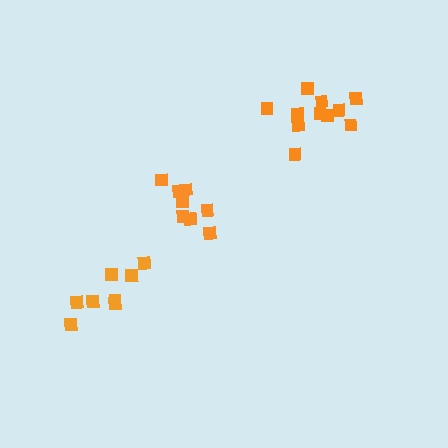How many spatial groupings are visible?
There are 3 spatial groupings.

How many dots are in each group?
Group 1: 8 dots, Group 2: 11 dots, Group 3: 8 dots (27 total).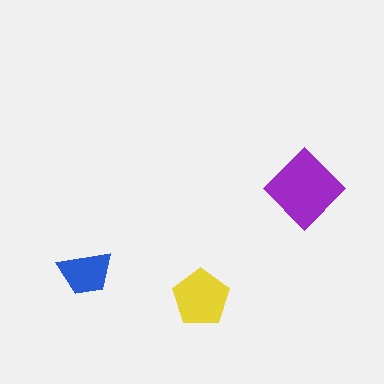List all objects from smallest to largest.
The blue trapezoid, the yellow pentagon, the purple diamond.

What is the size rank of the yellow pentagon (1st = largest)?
2nd.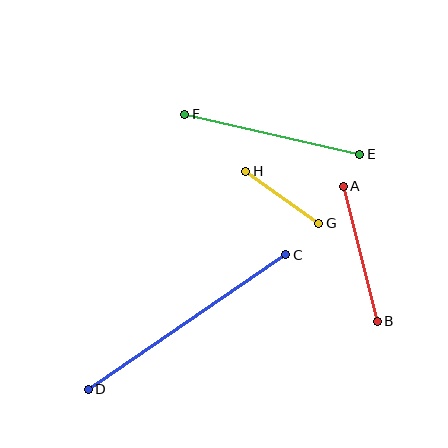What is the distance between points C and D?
The distance is approximately 239 pixels.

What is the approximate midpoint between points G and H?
The midpoint is at approximately (282, 197) pixels.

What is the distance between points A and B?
The distance is approximately 139 pixels.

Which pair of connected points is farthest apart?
Points C and D are farthest apart.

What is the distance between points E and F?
The distance is approximately 179 pixels.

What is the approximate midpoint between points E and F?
The midpoint is at approximately (272, 134) pixels.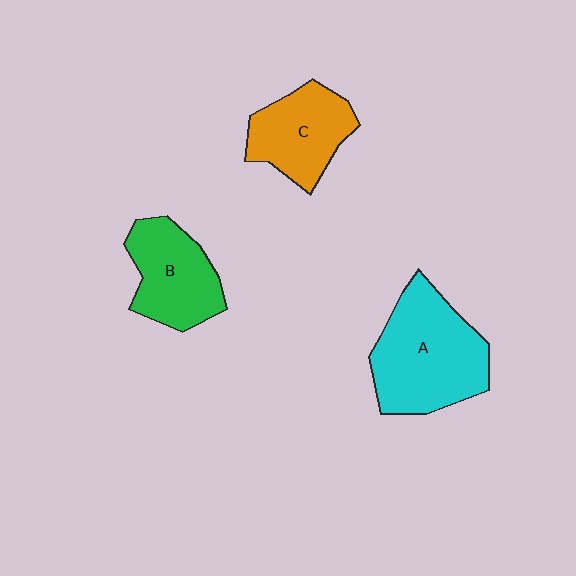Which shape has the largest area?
Shape A (cyan).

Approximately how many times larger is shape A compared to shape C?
Approximately 1.5 times.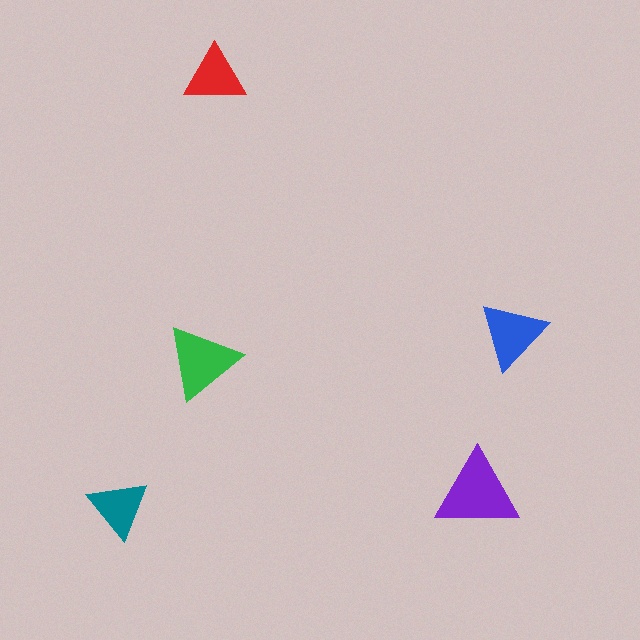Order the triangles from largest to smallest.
the purple one, the green one, the blue one, the red one, the teal one.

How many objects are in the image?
There are 5 objects in the image.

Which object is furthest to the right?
The blue triangle is rightmost.